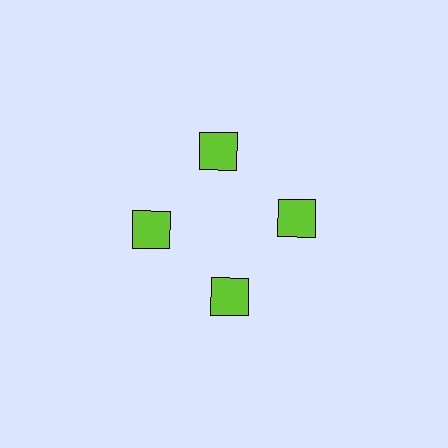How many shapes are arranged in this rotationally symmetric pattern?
There are 4 shapes, arranged in 4 groups of 1.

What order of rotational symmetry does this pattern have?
This pattern has 4-fold rotational symmetry.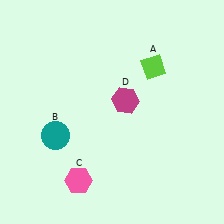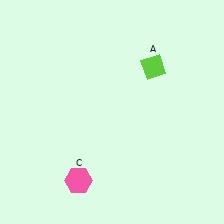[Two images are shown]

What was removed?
The magenta hexagon (D), the teal circle (B) were removed in Image 2.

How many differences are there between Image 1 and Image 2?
There are 2 differences between the two images.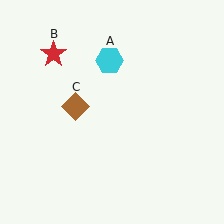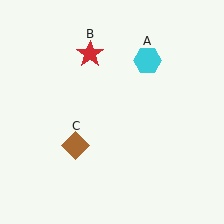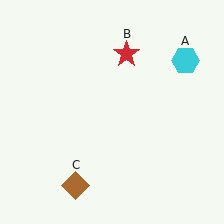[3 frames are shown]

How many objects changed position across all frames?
3 objects changed position: cyan hexagon (object A), red star (object B), brown diamond (object C).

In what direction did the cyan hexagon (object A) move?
The cyan hexagon (object A) moved right.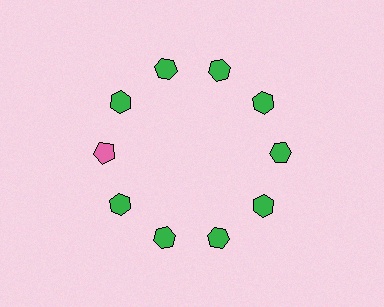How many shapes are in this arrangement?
There are 10 shapes arranged in a ring pattern.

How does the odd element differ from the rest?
It differs in both color (pink instead of green) and shape (pentagon instead of hexagon).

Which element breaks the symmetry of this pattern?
The pink pentagon at roughly the 9 o'clock position breaks the symmetry. All other shapes are green hexagons.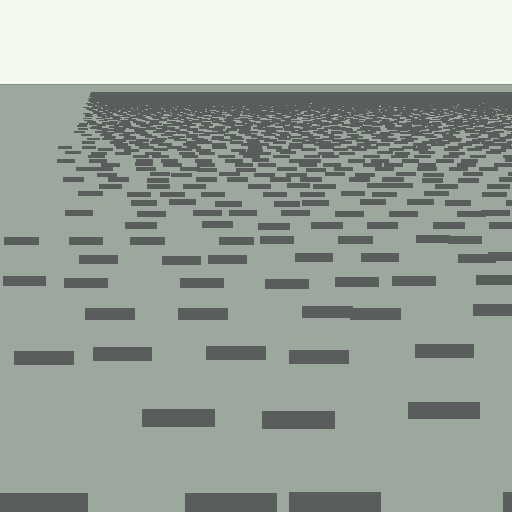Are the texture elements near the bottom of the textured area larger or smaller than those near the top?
Larger. Near the bottom, elements are closer to the viewer and appear at a bigger on-screen size.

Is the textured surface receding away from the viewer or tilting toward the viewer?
The surface is receding away from the viewer. Texture elements get smaller and denser toward the top.